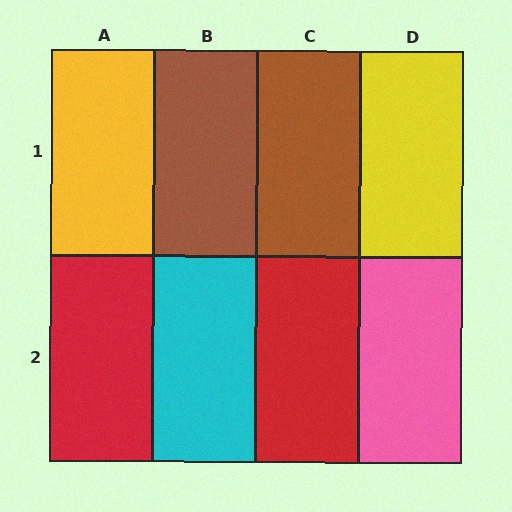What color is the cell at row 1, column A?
Yellow.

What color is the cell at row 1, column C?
Brown.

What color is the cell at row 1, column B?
Brown.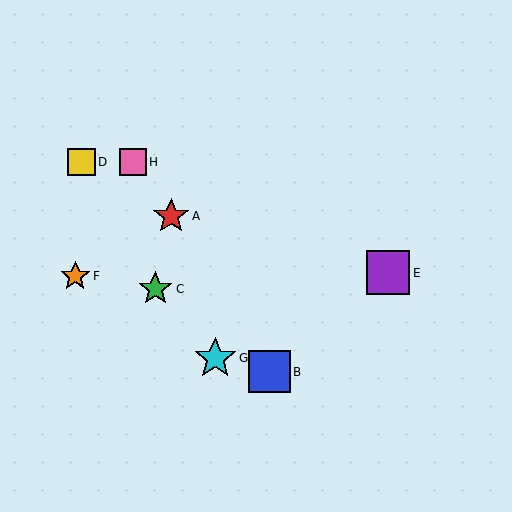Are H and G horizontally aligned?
No, H is at y≈162 and G is at y≈358.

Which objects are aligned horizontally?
Objects D, H are aligned horizontally.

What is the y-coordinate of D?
Object D is at y≈162.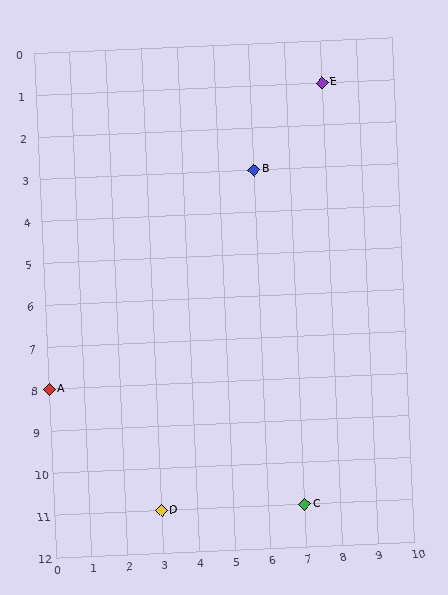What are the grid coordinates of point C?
Point C is at grid coordinates (7, 11).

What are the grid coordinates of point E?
Point E is at grid coordinates (8, 1).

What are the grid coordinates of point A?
Point A is at grid coordinates (0, 8).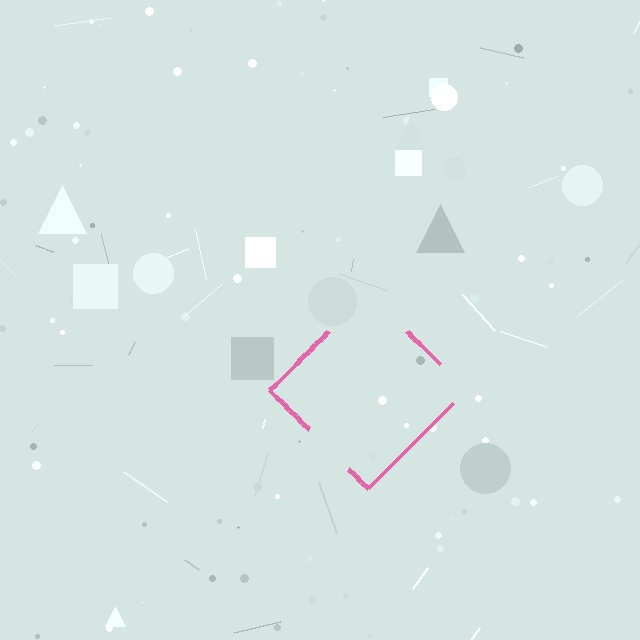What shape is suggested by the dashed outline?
The dashed outline suggests a diamond.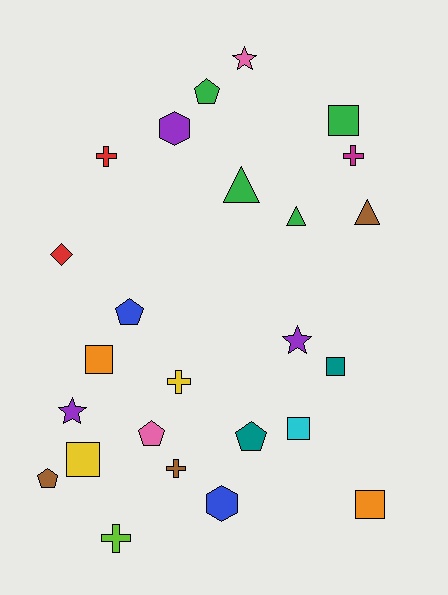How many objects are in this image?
There are 25 objects.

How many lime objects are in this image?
There is 1 lime object.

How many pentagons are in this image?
There are 5 pentagons.